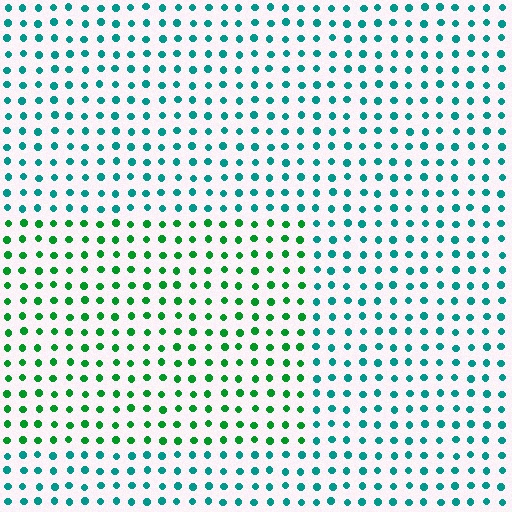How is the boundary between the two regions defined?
The boundary is defined purely by a slight shift in hue (about 40 degrees). Spacing, size, and orientation are identical on both sides.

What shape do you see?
I see a rectangle.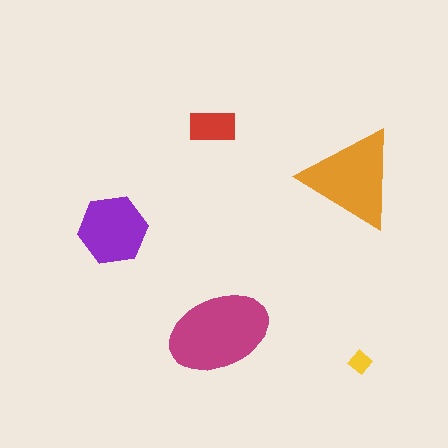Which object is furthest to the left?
The purple hexagon is leftmost.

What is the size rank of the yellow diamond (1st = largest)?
5th.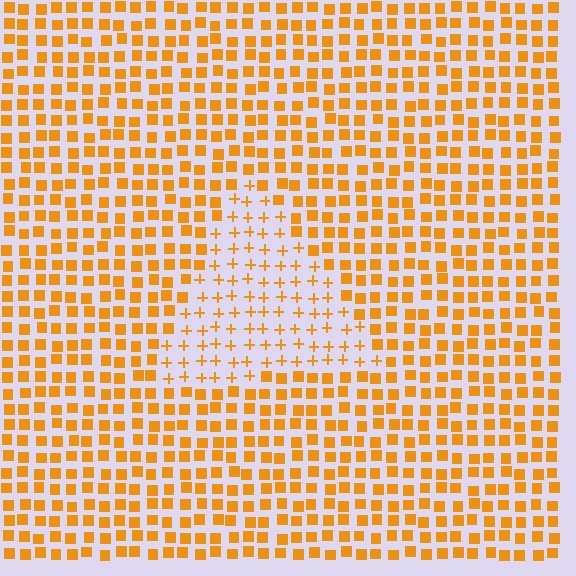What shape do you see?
I see a triangle.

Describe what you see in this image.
The image is filled with small orange elements arranged in a uniform grid. A triangle-shaped region contains plus signs, while the surrounding area contains squares. The boundary is defined purely by the change in element shape.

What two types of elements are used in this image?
The image uses plus signs inside the triangle region and squares outside it.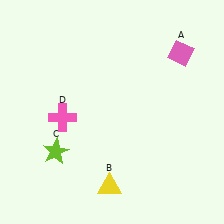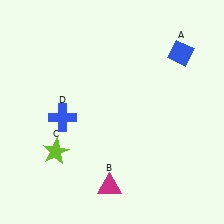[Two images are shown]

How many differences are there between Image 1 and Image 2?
There are 3 differences between the two images.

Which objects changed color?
A changed from pink to blue. B changed from yellow to magenta. D changed from pink to blue.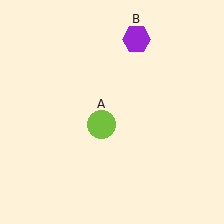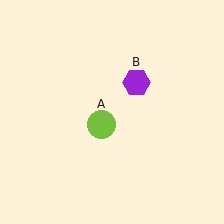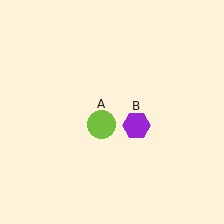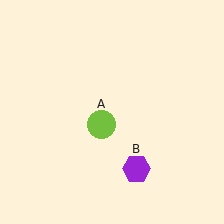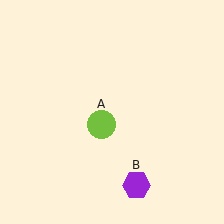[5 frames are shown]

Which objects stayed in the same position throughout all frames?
Lime circle (object A) remained stationary.